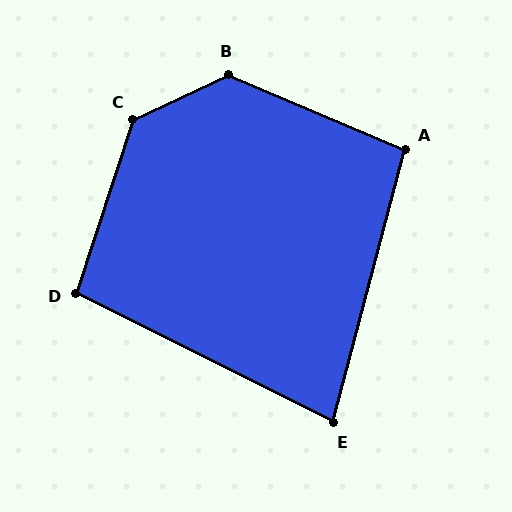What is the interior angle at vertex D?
Approximately 99 degrees (obtuse).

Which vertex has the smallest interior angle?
E, at approximately 78 degrees.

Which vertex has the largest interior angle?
C, at approximately 133 degrees.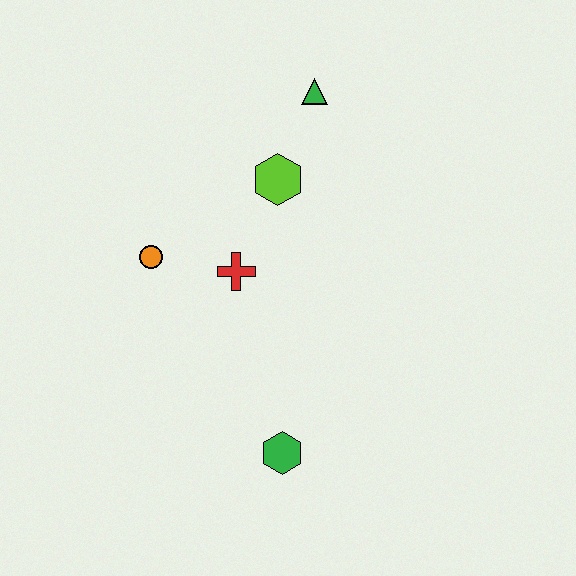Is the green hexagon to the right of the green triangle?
No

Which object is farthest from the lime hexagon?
The green hexagon is farthest from the lime hexagon.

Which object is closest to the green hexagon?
The red cross is closest to the green hexagon.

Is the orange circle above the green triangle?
No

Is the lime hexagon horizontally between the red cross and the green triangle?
Yes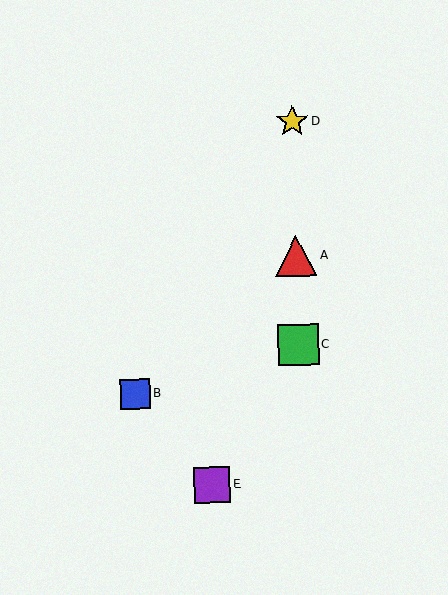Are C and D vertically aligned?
Yes, both are at x≈299.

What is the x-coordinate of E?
Object E is at x≈212.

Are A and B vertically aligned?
No, A is at x≈296 and B is at x≈135.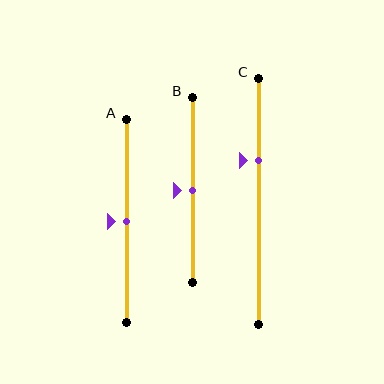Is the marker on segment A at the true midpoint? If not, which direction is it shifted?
Yes, the marker on segment A is at the true midpoint.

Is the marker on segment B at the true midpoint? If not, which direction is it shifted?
Yes, the marker on segment B is at the true midpoint.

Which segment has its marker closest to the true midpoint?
Segment A has its marker closest to the true midpoint.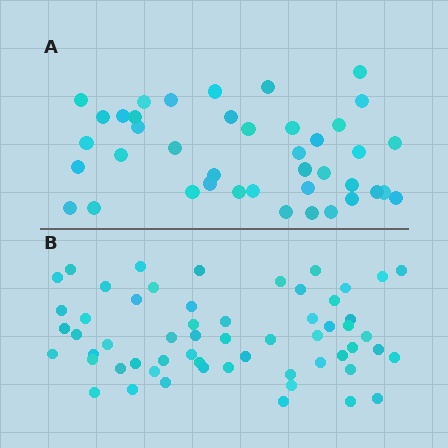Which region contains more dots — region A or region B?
Region B (the bottom region) has more dots.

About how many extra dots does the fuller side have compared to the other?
Region B has approximately 15 more dots than region A.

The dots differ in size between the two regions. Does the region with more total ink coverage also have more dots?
No. Region A has more total ink coverage because its dots are larger, but region B actually contains more individual dots. Total area can be misleading — the number of items is what matters here.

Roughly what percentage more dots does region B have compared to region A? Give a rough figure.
About 40% more.